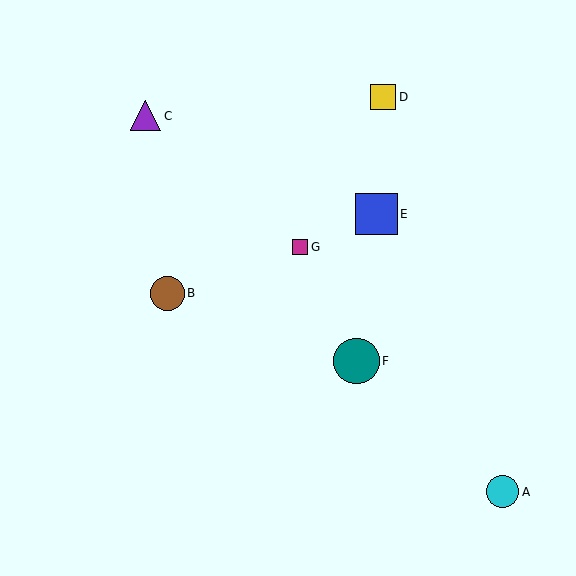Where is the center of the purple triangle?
The center of the purple triangle is at (145, 116).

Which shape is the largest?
The teal circle (labeled F) is the largest.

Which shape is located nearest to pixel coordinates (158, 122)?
The purple triangle (labeled C) at (145, 116) is nearest to that location.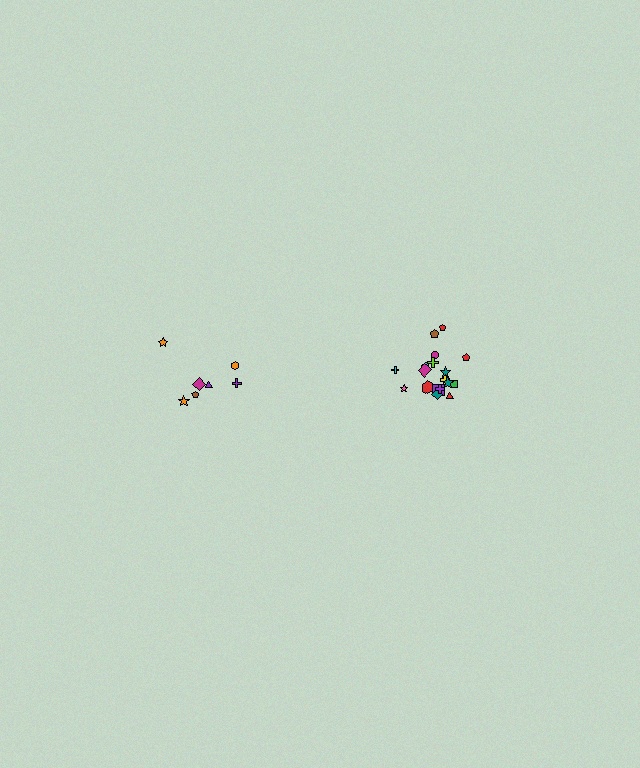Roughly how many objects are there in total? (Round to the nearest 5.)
Roughly 25 objects in total.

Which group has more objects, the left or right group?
The right group.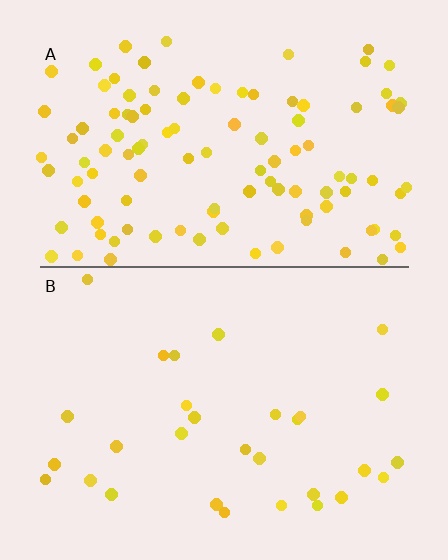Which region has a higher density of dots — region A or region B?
A (the top).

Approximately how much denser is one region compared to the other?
Approximately 3.5× — region A over region B.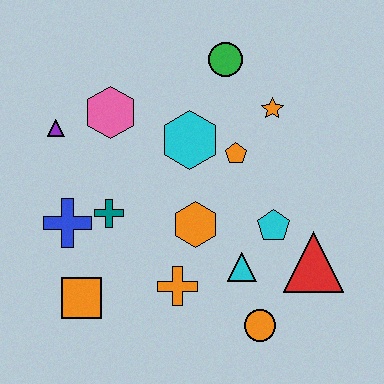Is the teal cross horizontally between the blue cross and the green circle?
Yes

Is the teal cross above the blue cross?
Yes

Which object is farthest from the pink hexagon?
The orange circle is farthest from the pink hexagon.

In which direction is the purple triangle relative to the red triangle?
The purple triangle is to the left of the red triangle.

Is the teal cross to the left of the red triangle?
Yes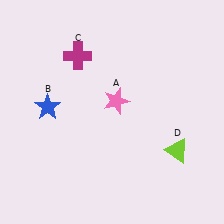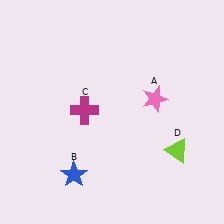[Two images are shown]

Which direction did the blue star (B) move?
The blue star (B) moved down.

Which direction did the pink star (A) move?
The pink star (A) moved right.